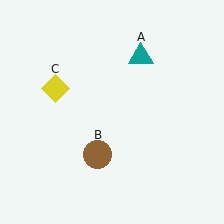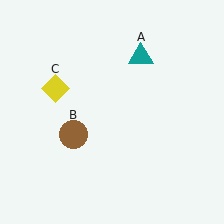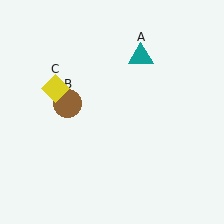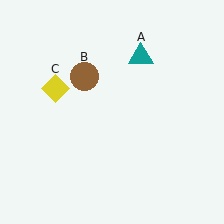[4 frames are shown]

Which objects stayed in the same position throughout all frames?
Teal triangle (object A) and yellow diamond (object C) remained stationary.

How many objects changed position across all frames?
1 object changed position: brown circle (object B).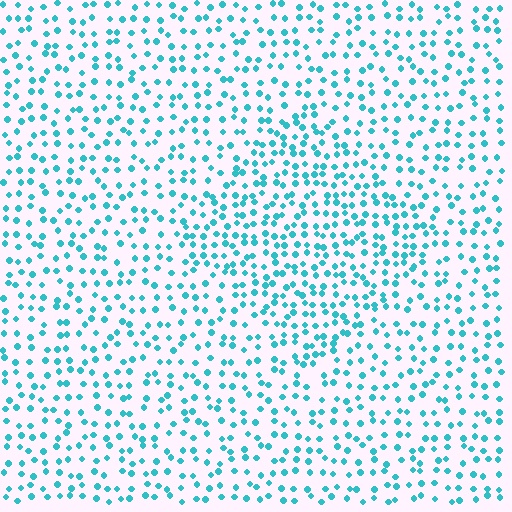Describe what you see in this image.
The image contains small cyan elements arranged at two different densities. A diamond-shaped region is visible where the elements are more densely packed than the surrounding area.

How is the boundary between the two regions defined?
The boundary is defined by a change in element density (approximately 1.6x ratio). All elements are the same color, size, and shape.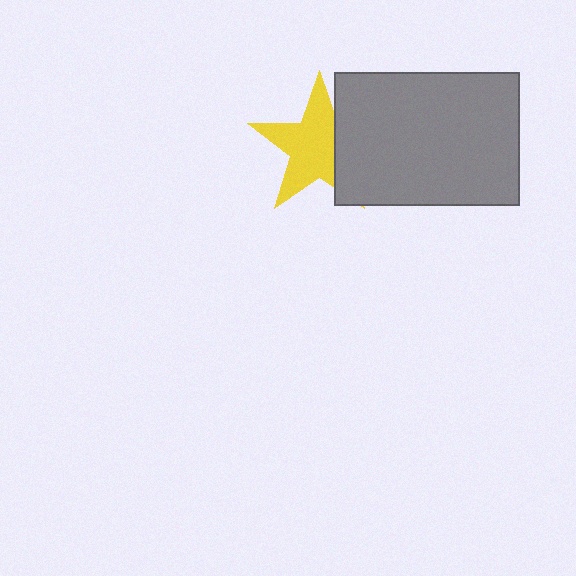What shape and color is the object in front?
The object in front is a gray rectangle.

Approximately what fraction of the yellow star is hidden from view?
Roughly 31% of the yellow star is hidden behind the gray rectangle.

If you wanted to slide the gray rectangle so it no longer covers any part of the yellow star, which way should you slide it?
Slide it right — that is the most direct way to separate the two shapes.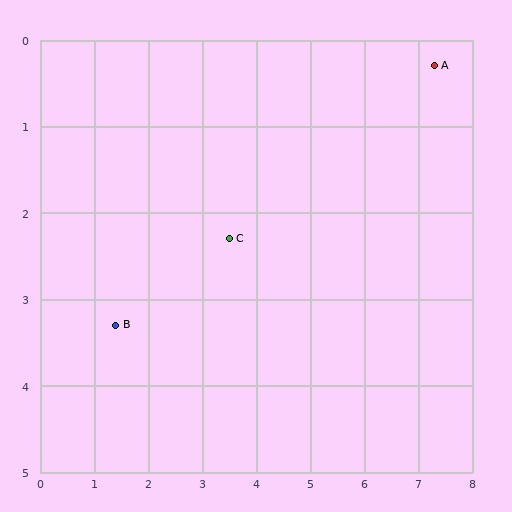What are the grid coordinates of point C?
Point C is at approximately (3.5, 2.3).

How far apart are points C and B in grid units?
Points C and B are about 2.3 grid units apart.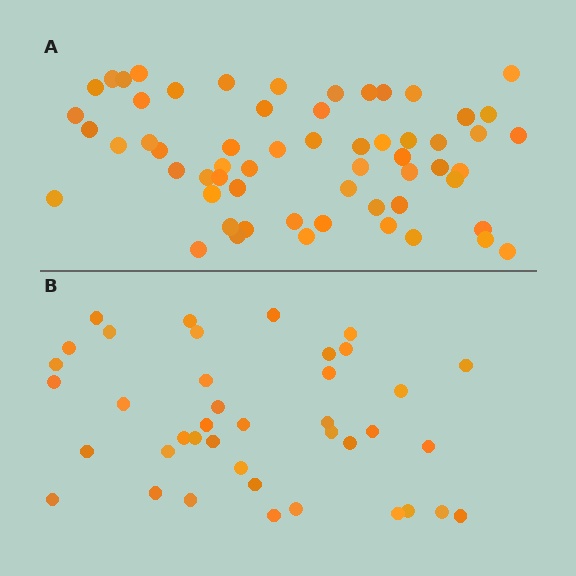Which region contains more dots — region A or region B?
Region A (the top region) has more dots.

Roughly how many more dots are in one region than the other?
Region A has approximately 20 more dots than region B.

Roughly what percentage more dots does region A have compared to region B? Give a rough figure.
About 50% more.